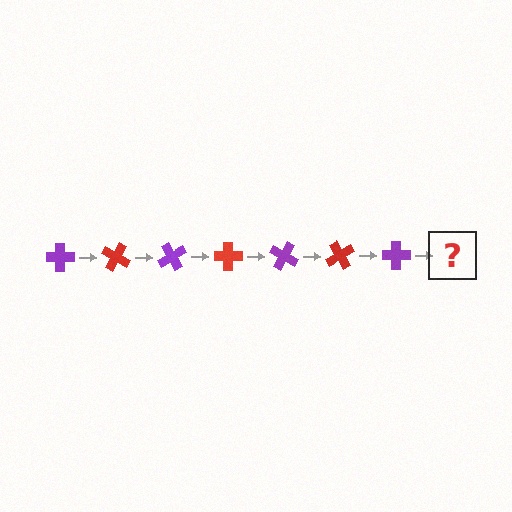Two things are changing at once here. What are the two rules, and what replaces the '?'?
The two rules are that it rotates 30 degrees each step and the color cycles through purple and red. The '?' should be a red cross, rotated 210 degrees from the start.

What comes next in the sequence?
The next element should be a red cross, rotated 210 degrees from the start.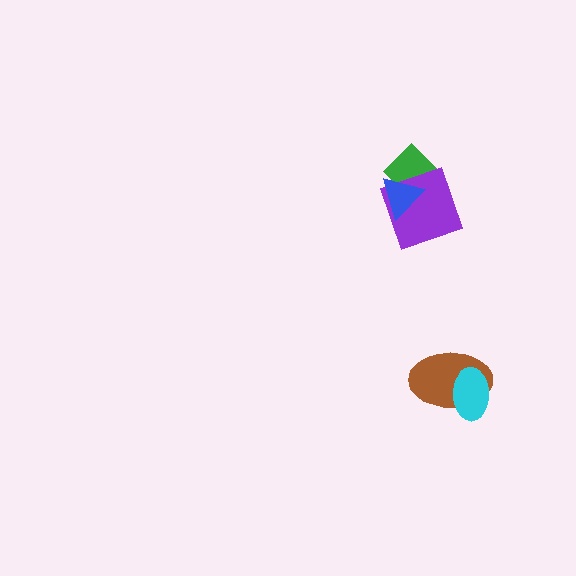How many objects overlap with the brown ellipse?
1 object overlaps with the brown ellipse.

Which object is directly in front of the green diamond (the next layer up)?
The purple diamond is directly in front of the green diamond.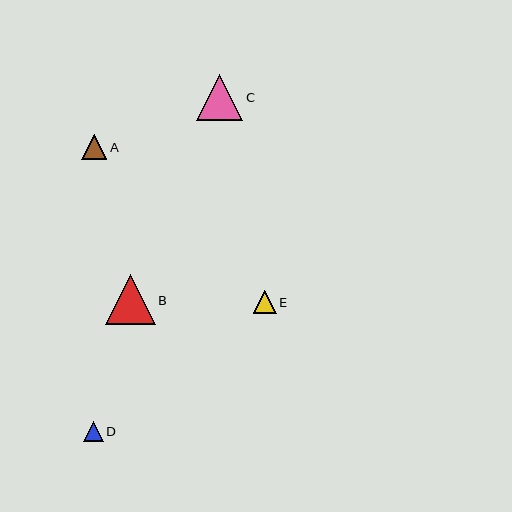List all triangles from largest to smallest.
From largest to smallest: B, C, A, E, D.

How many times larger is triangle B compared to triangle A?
Triangle B is approximately 2.0 times the size of triangle A.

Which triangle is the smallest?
Triangle D is the smallest with a size of approximately 20 pixels.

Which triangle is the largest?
Triangle B is the largest with a size of approximately 50 pixels.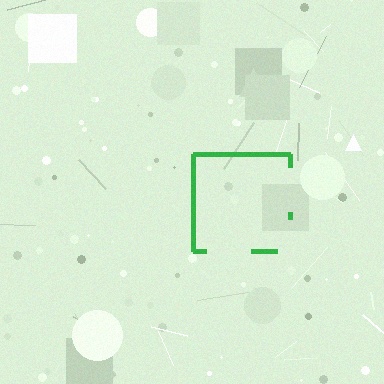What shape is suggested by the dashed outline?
The dashed outline suggests a square.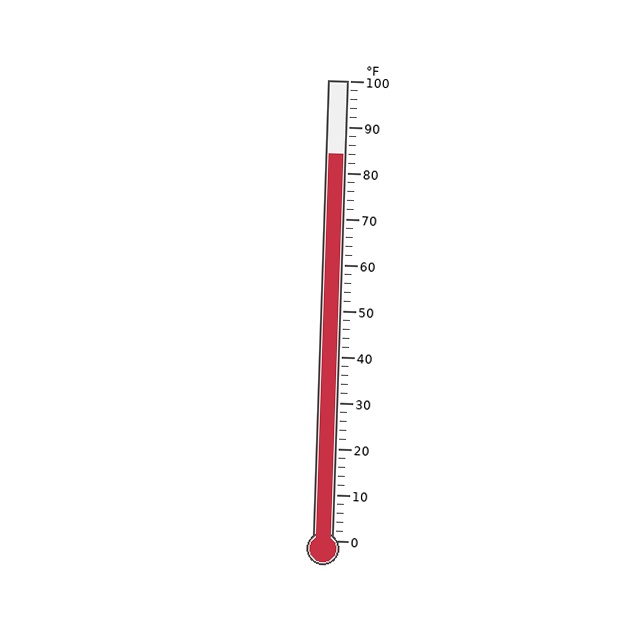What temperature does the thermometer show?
The thermometer shows approximately 84°F.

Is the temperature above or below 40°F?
The temperature is above 40°F.